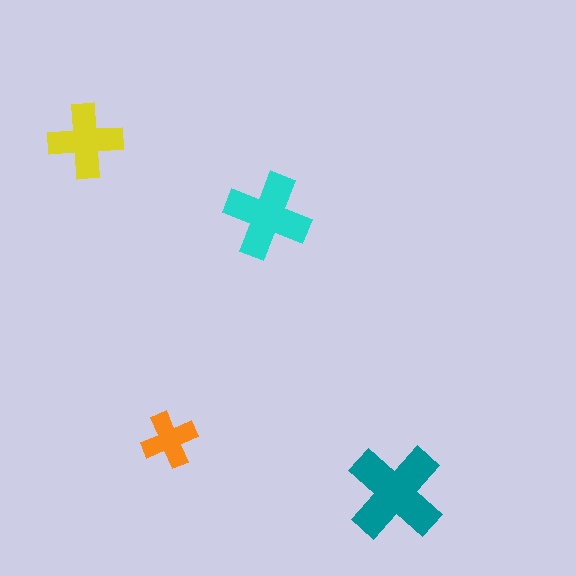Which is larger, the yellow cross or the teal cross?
The teal one.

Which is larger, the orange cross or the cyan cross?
The cyan one.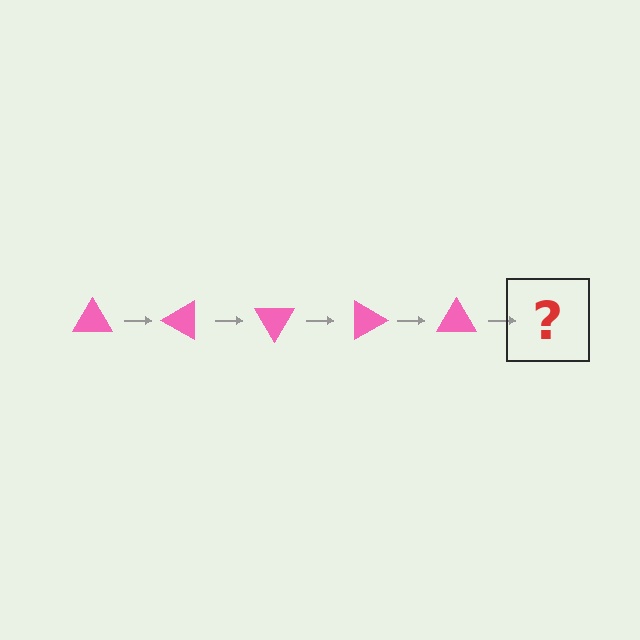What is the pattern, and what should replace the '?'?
The pattern is that the triangle rotates 30 degrees each step. The '?' should be a pink triangle rotated 150 degrees.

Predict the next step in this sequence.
The next step is a pink triangle rotated 150 degrees.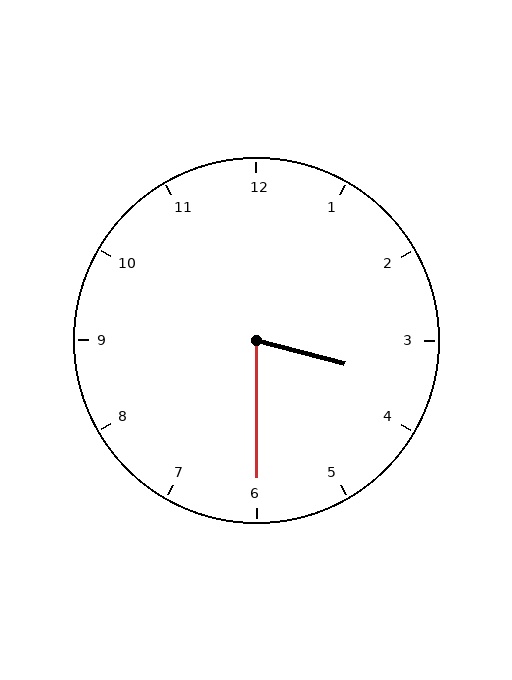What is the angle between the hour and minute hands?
Approximately 75 degrees.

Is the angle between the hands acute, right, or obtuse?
It is acute.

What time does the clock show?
3:30.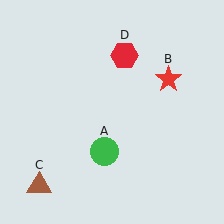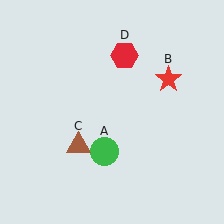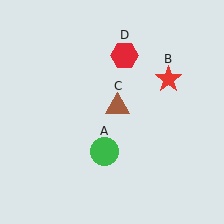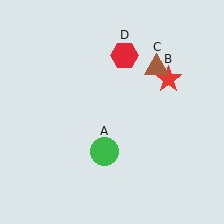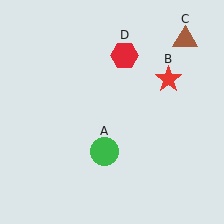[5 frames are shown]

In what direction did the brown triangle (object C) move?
The brown triangle (object C) moved up and to the right.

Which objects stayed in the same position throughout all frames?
Green circle (object A) and red star (object B) and red hexagon (object D) remained stationary.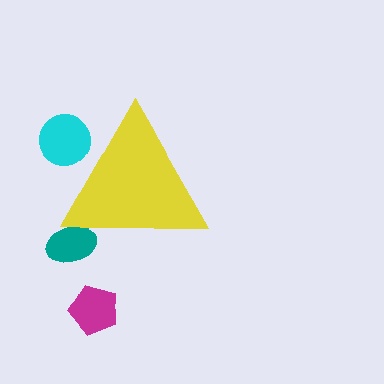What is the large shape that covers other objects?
A yellow triangle.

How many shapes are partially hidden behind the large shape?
2 shapes are partially hidden.